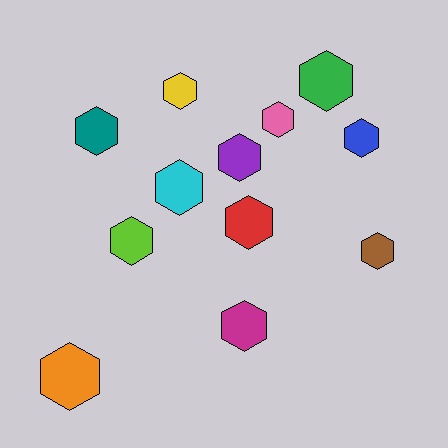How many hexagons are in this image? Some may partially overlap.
There are 12 hexagons.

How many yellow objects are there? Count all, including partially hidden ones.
There is 1 yellow object.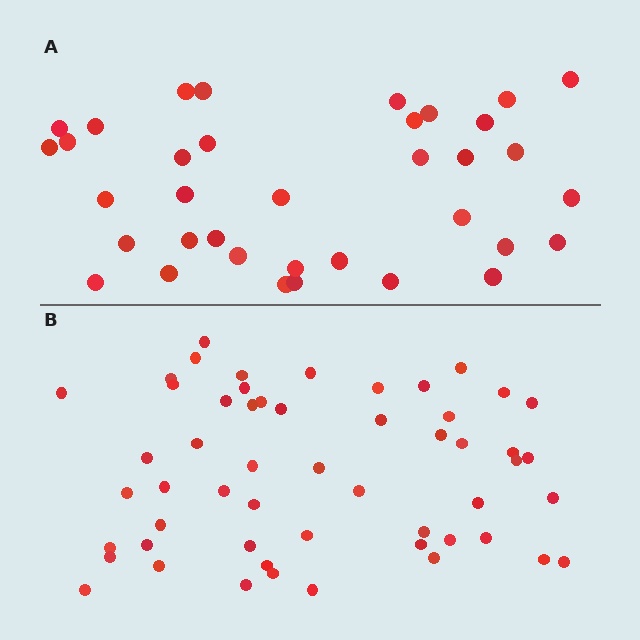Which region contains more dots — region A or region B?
Region B (the bottom region) has more dots.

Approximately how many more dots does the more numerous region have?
Region B has approximately 20 more dots than region A.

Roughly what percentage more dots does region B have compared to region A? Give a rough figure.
About 50% more.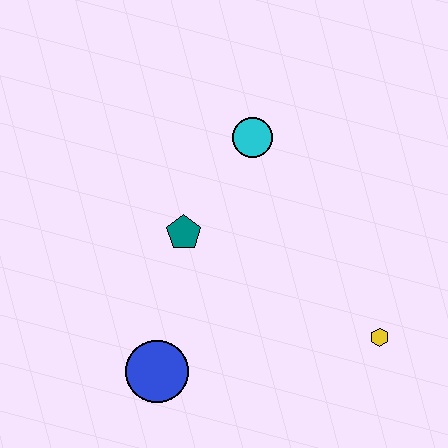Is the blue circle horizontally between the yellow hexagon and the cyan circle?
No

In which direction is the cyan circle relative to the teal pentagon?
The cyan circle is above the teal pentagon.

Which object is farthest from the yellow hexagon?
The cyan circle is farthest from the yellow hexagon.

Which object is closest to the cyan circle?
The teal pentagon is closest to the cyan circle.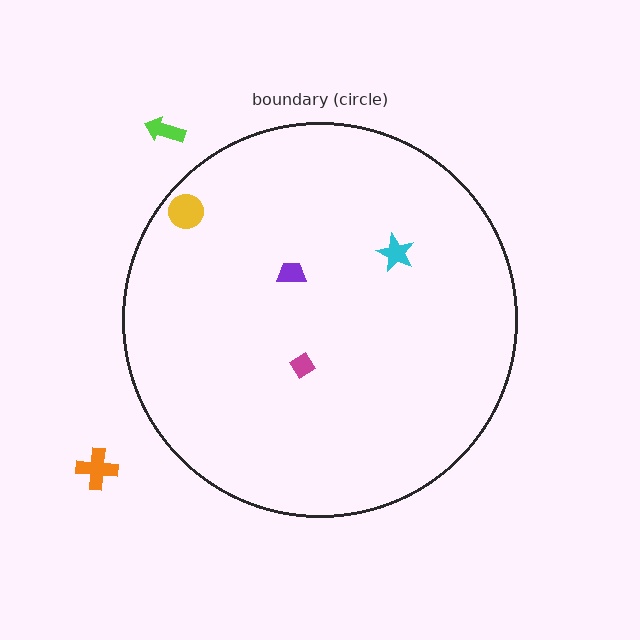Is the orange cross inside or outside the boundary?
Outside.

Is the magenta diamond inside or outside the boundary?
Inside.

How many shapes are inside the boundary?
4 inside, 2 outside.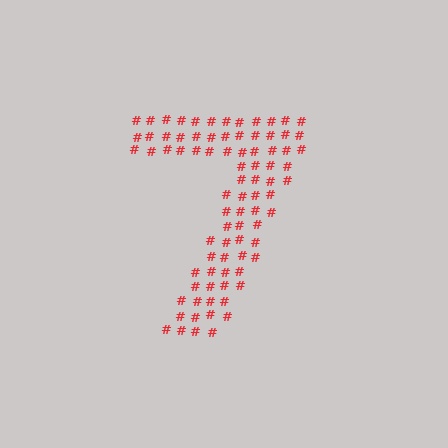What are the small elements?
The small elements are hash symbols.